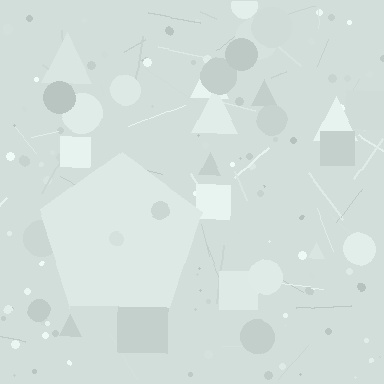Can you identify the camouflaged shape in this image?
The camouflaged shape is a pentagon.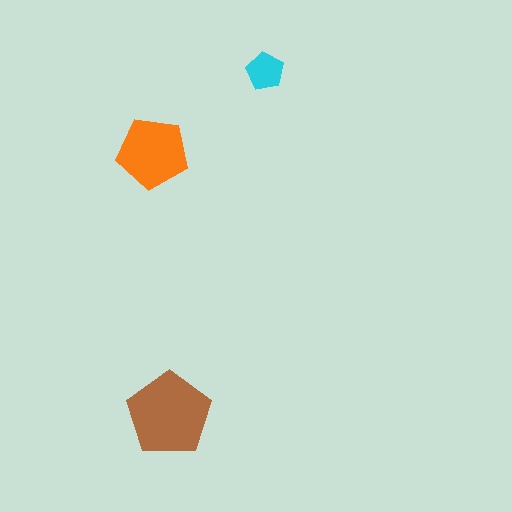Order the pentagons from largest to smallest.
the brown one, the orange one, the cyan one.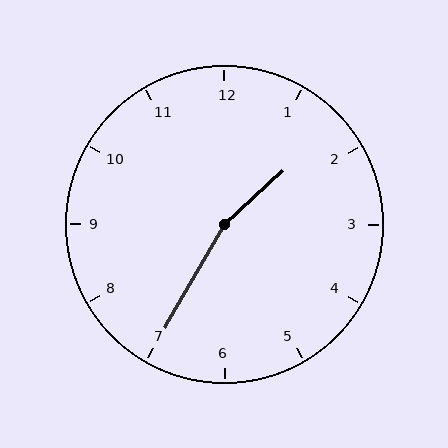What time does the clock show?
1:35.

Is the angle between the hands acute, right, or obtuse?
It is obtuse.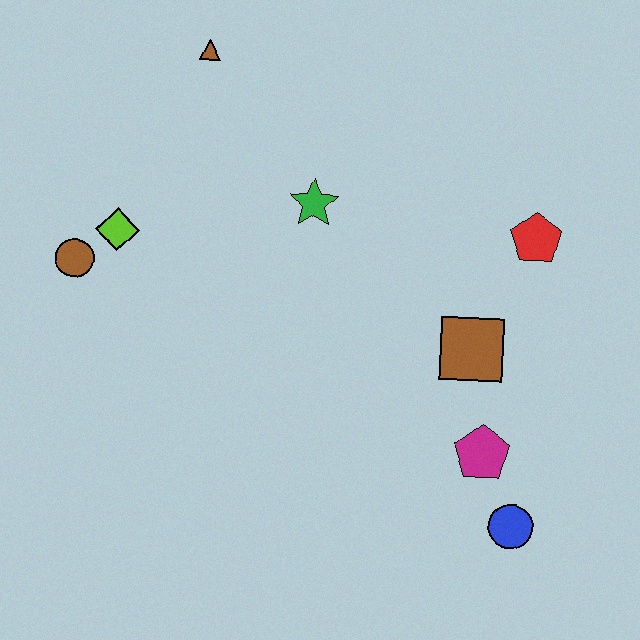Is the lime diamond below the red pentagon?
Yes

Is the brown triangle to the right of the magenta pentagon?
No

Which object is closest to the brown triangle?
The green star is closest to the brown triangle.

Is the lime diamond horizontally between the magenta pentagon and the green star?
No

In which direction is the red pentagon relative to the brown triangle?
The red pentagon is to the right of the brown triangle.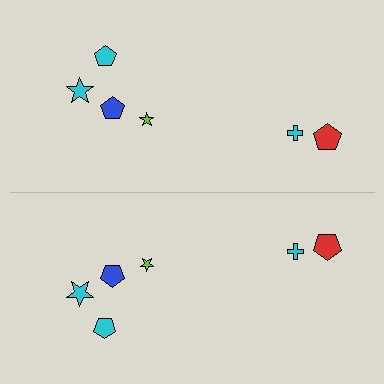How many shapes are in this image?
There are 12 shapes in this image.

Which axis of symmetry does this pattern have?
The pattern has a horizontal axis of symmetry running through the center of the image.